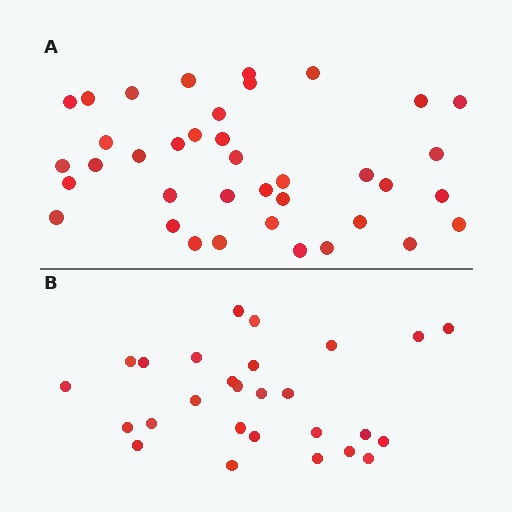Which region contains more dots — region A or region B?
Region A (the top region) has more dots.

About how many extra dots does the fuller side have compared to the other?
Region A has roughly 12 or so more dots than region B.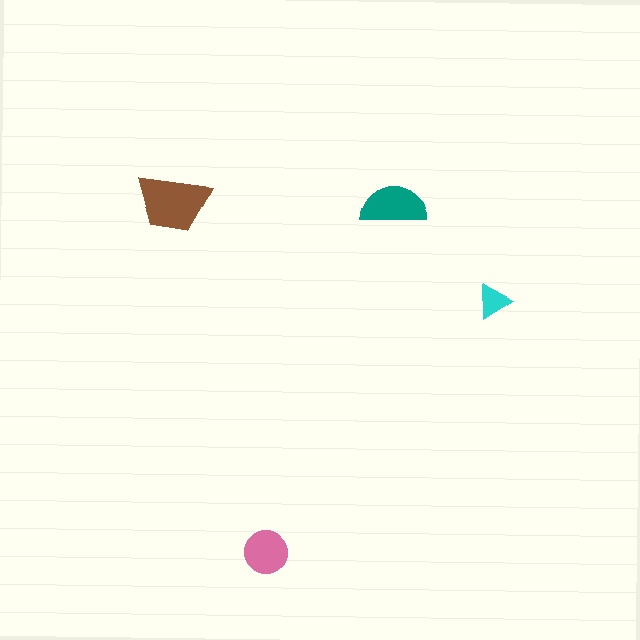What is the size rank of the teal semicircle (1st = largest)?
2nd.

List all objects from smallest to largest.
The cyan triangle, the pink circle, the teal semicircle, the brown trapezoid.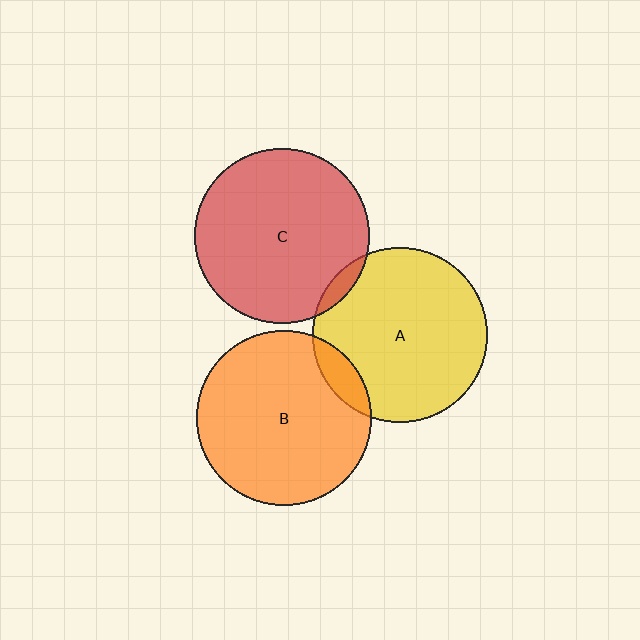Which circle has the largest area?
Circle A (yellow).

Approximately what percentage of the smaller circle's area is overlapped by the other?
Approximately 5%.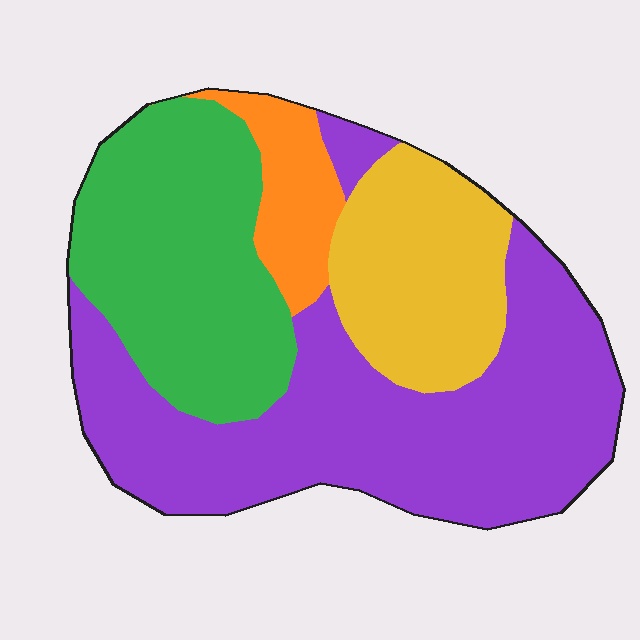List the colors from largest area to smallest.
From largest to smallest: purple, green, yellow, orange.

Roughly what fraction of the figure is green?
Green covers about 30% of the figure.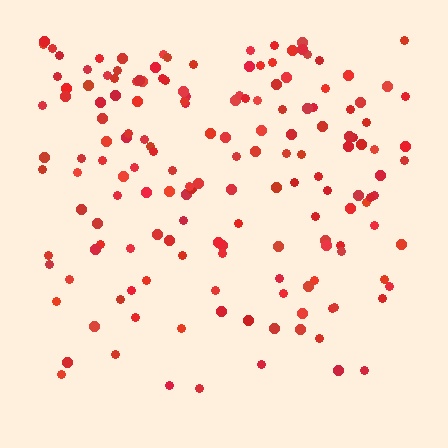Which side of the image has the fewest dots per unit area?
The bottom.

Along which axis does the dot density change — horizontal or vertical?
Vertical.